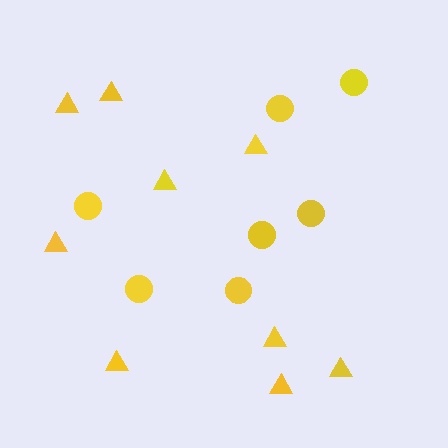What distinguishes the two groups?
There are 2 groups: one group of triangles (9) and one group of circles (7).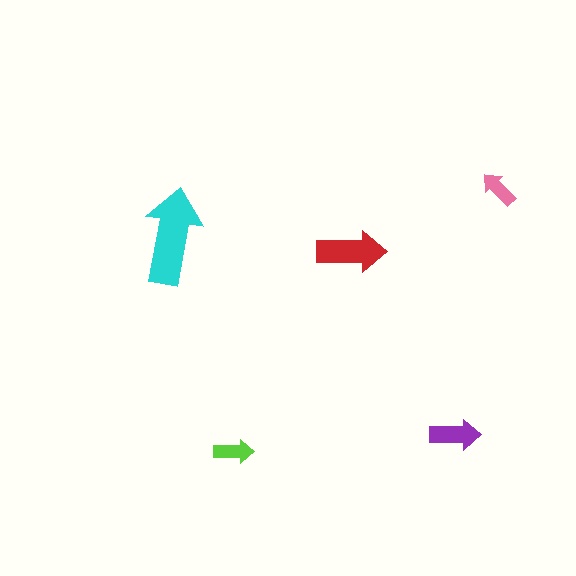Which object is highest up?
The pink arrow is topmost.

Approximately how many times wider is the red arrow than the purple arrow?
About 1.5 times wider.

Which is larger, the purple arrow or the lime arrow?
The purple one.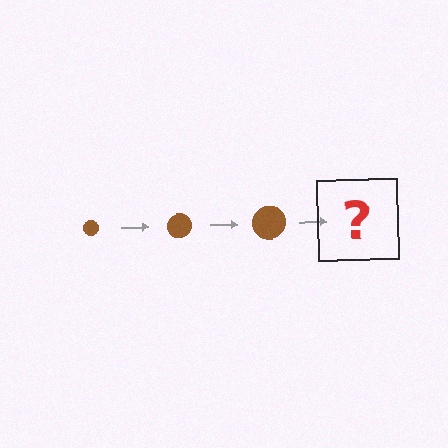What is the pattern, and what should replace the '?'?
The pattern is that the circle gets progressively larger each step. The '?' should be a brown circle, larger than the previous one.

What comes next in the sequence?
The next element should be a brown circle, larger than the previous one.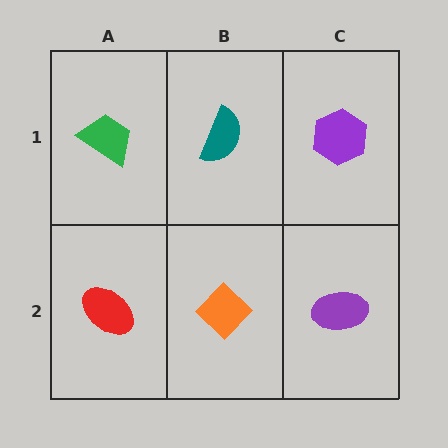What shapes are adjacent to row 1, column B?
An orange diamond (row 2, column B), a green trapezoid (row 1, column A), a purple hexagon (row 1, column C).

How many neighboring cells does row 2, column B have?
3.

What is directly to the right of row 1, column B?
A purple hexagon.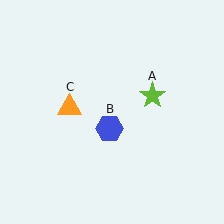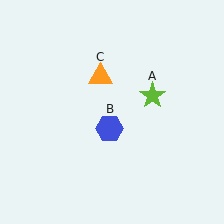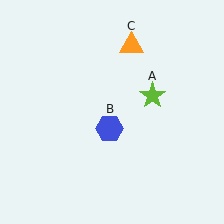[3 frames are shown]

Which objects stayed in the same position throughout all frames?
Lime star (object A) and blue hexagon (object B) remained stationary.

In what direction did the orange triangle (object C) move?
The orange triangle (object C) moved up and to the right.